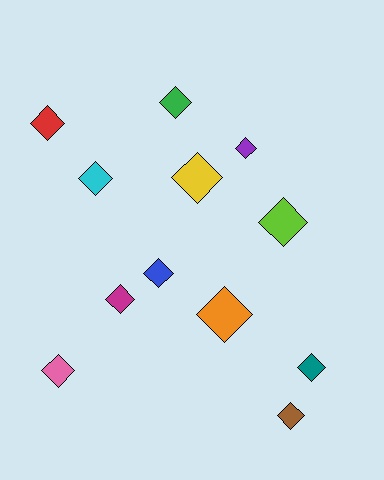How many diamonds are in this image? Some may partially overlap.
There are 12 diamonds.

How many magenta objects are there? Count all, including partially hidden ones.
There is 1 magenta object.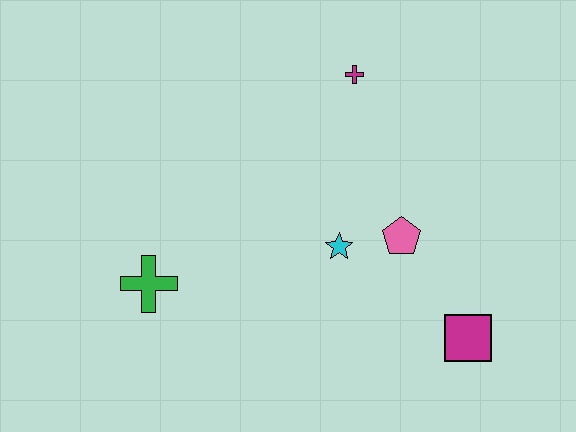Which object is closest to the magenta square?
The pink pentagon is closest to the magenta square.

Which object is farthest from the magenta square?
The green cross is farthest from the magenta square.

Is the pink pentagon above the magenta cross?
No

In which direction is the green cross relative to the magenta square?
The green cross is to the left of the magenta square.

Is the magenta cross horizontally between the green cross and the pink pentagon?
Yes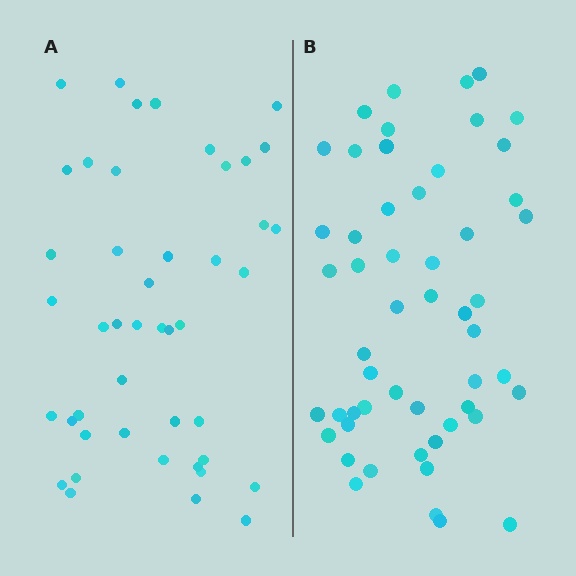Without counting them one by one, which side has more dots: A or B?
Region B (the right region) has more dots.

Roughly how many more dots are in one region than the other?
Region B has roughly 8 or so more dots than region A.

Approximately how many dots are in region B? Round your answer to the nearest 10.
About 50 dots. (The exact count is 53, which rounds to 50.)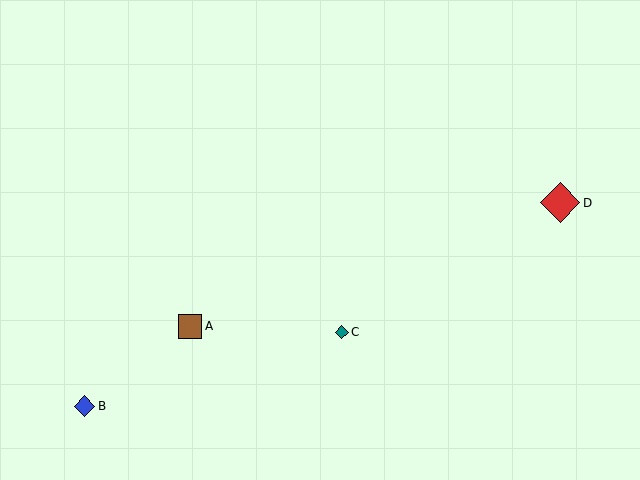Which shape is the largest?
The red diamond (labeled D) is the largest.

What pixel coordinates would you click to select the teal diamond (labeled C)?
Click at (342, 332) to select the teal diamond C.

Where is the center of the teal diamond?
The center of the teal diamond is at (342, 332).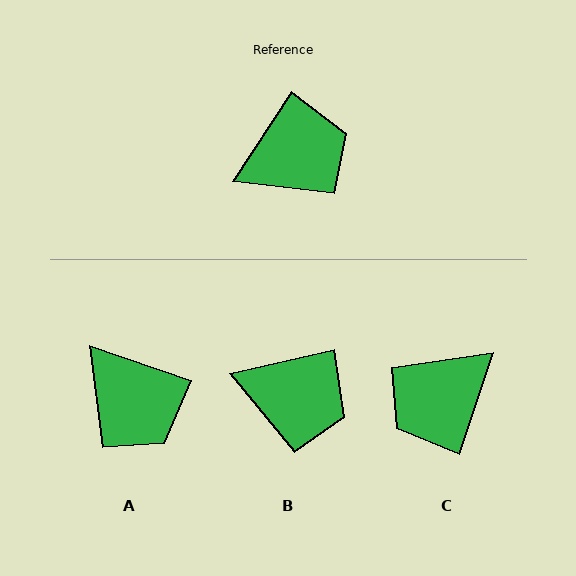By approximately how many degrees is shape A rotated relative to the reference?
Approximately 76 degrees clockwise.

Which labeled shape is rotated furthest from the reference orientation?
C, about 165 degrees away.